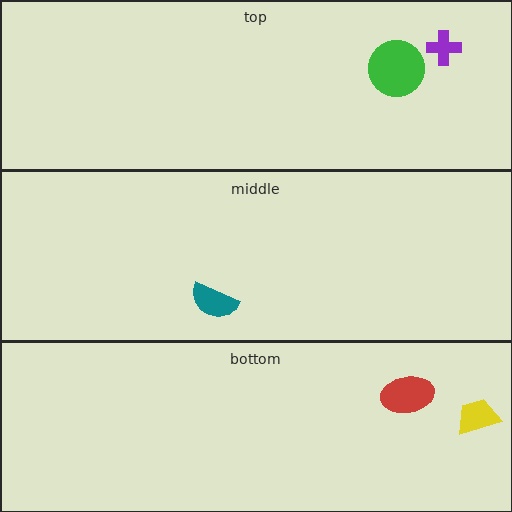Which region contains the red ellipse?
The bottom region.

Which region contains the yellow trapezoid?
The bottom region.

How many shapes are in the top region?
2.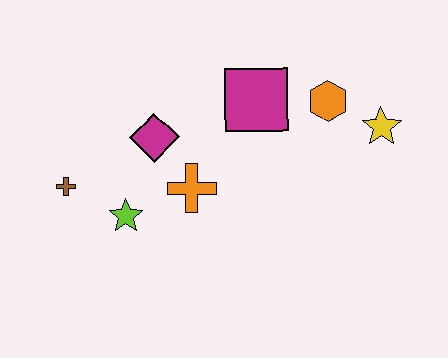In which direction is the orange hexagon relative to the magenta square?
The orange hexagon is to the right of the magenta square.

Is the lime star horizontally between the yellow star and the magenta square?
No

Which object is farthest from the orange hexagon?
The brown cross is farthest from the orange hexagon.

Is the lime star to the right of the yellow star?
No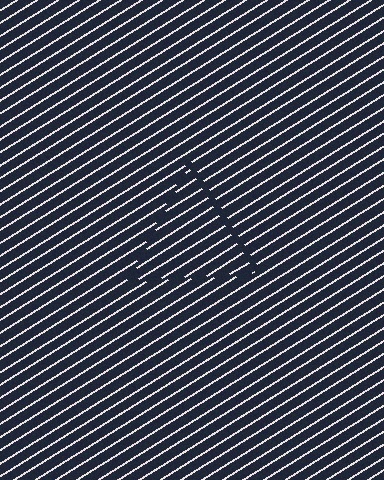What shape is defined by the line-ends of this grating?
An illusory triangle. The interior of the shape contains the same grating, shifted by half a period — the contour is defined by the phase discontinuity where line-ends from the inner and outer gratings abut.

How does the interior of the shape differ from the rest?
The interior of the shape contains the same grating, shifted by half a period — the contour is defined by the phase discontinuity where line-ends from the inner and outer gratings abut.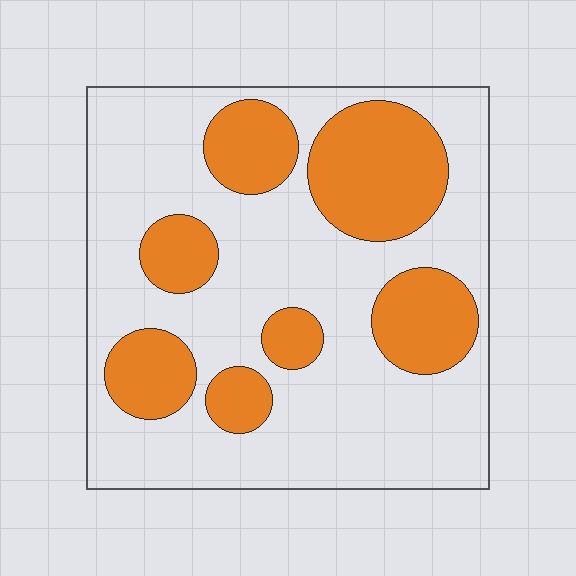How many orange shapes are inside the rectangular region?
7.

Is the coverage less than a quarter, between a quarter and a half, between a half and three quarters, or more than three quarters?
Between a quarter and a half.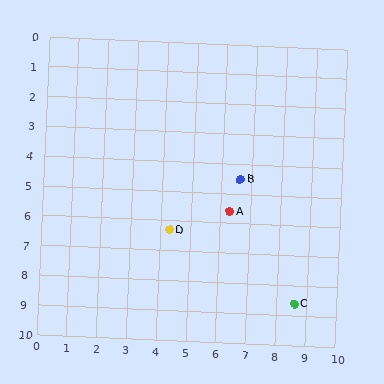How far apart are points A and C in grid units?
Points A and C are about 3.8 grid units apart.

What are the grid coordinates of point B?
Point B is at approximately (6.6, 4.5).